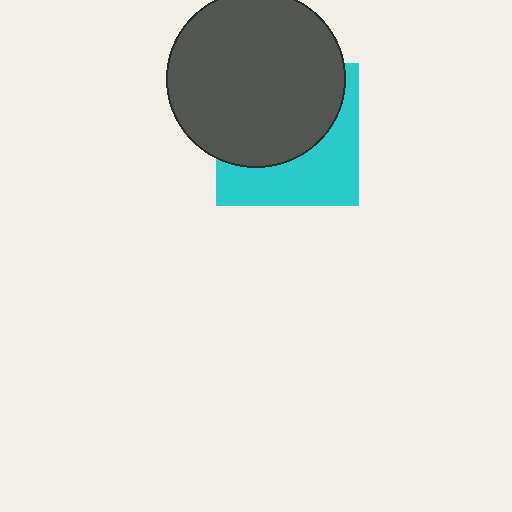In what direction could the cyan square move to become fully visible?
The cyan square could move down. That would shift it out from behind the dark gray circle entirely.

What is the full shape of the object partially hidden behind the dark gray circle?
The partially hidden object is a cyan square.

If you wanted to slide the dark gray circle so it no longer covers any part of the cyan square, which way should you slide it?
Slide it up — that is the most direct way to separate the two shapes.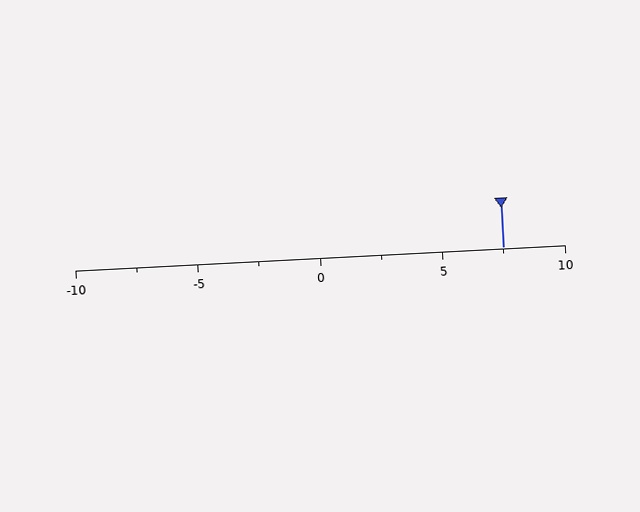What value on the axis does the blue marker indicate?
The marker indicates approximately 7.5.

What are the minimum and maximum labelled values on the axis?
The axis runs from -10 to 10.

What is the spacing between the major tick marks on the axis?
The major ticks are spaced 5 apart.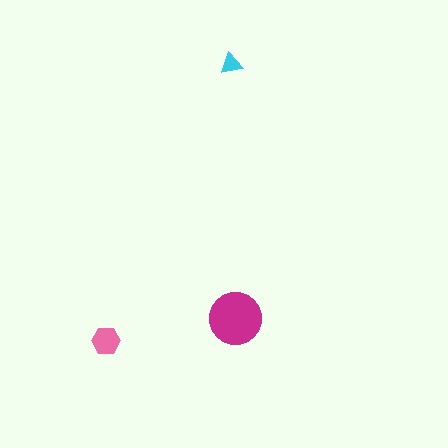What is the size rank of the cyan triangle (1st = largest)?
3rd.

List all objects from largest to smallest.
The magenta circle, the pink hexagon, the cyan triangle.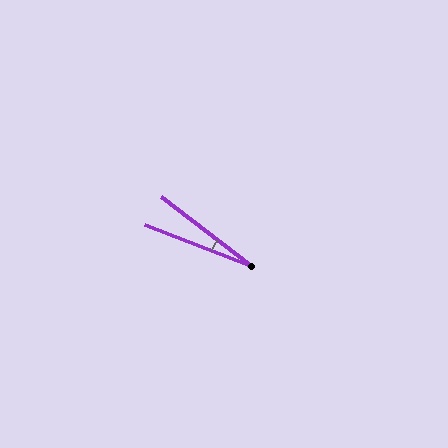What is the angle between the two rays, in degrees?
Approximately 16 degrees.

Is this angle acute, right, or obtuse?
It is acute.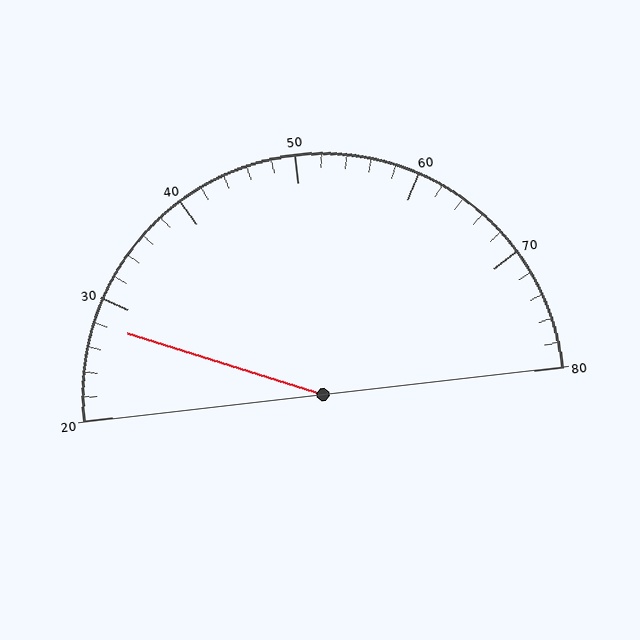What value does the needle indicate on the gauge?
The needle indicates approximately 28.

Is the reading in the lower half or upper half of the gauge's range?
The reading is in the lower half of the range (20 to 80).